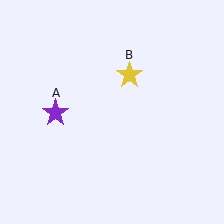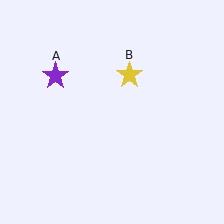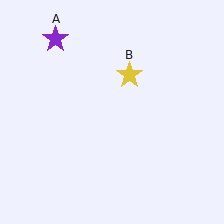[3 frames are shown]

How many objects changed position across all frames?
1 object changed position: purple star (object A).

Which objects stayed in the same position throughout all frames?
Yellow star (object B) remained stationary.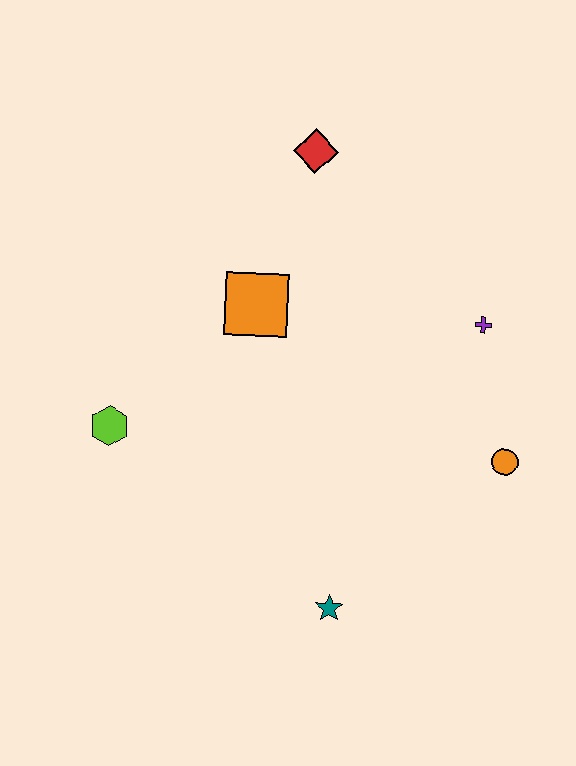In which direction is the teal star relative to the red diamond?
The teal star is below the red diamond.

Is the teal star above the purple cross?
No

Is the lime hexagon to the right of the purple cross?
No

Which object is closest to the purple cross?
The orange circle is closest to the purple cross.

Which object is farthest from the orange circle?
The lime hexagon is farthest from the orange circle.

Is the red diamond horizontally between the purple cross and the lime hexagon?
Yes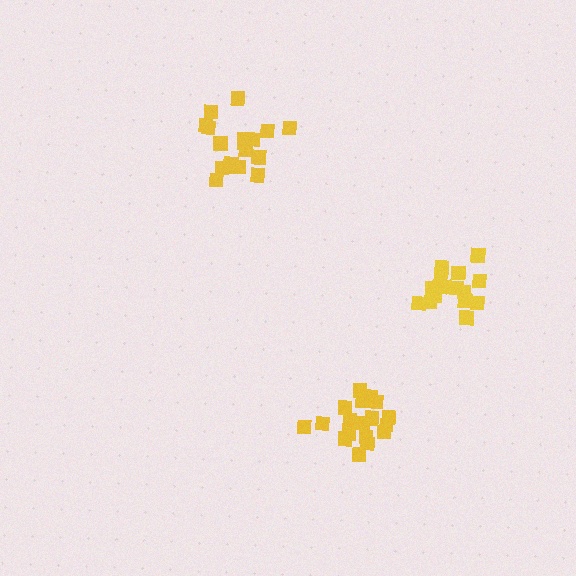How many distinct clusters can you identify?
There are 3 distinct clusters.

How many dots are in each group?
Group 1: 17 dots, Group 2: 19 dots, Group 3: 18 dots (54 total).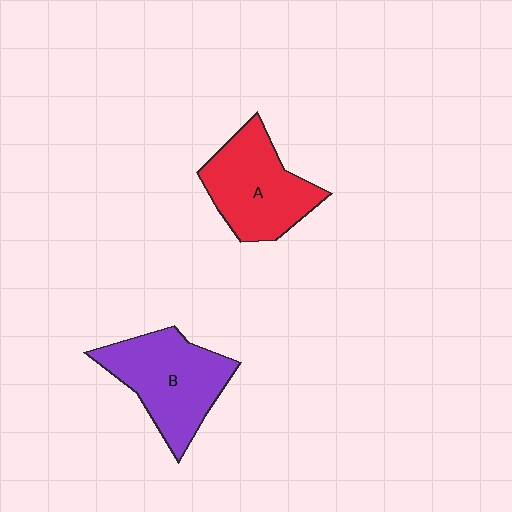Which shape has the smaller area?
Shape A (red).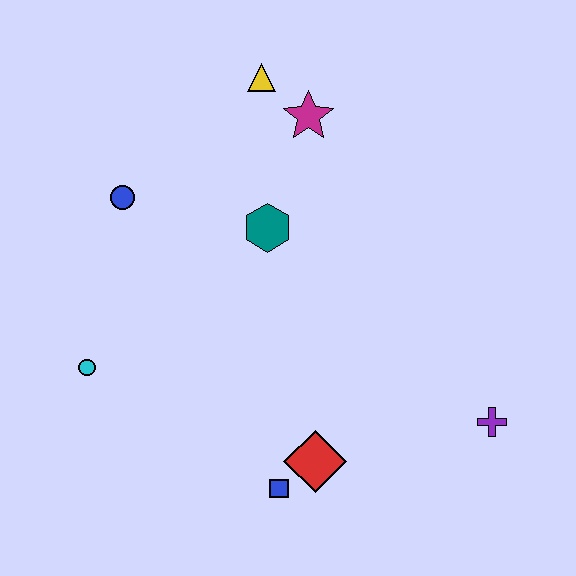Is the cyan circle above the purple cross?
Yes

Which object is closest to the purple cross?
The red diamond is closest to the purple cross.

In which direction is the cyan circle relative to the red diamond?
The cyan circle is to the left of the red diamond.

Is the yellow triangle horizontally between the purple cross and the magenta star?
No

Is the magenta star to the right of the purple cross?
No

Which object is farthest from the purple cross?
The blue circle is farthest from the purple cross.